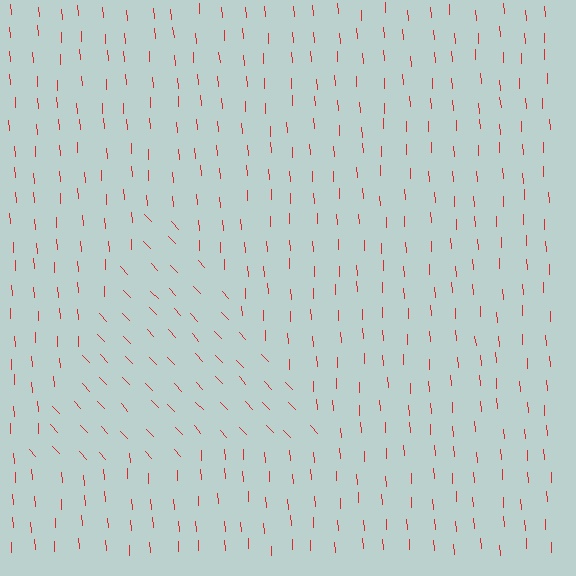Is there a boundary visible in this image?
Yes, there is a texture boundary formed by a change in line orientation.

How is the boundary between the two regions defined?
The boundary is defined purely by a change in line orientation (approximately 40 degrees difference). All lines are the same color and thickness.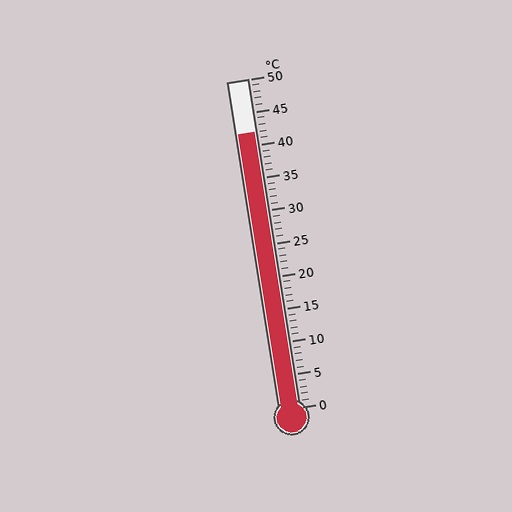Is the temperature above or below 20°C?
The temperature is above 20°C.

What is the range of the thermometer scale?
The thermometer scale ranges from 0°C to 50°C.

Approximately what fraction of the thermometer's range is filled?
The thermometer is filled to approximately 85% of its range.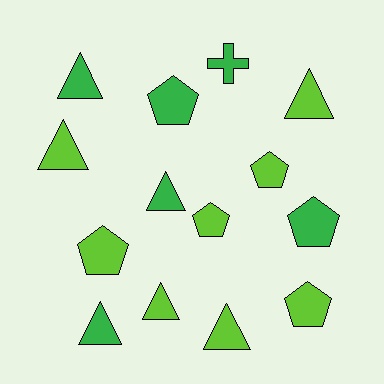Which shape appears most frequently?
Triangle, with 7 objects.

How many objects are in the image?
There are 14 objects.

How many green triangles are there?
There are 3 green triangles.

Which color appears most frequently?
Lime, with 8 objects.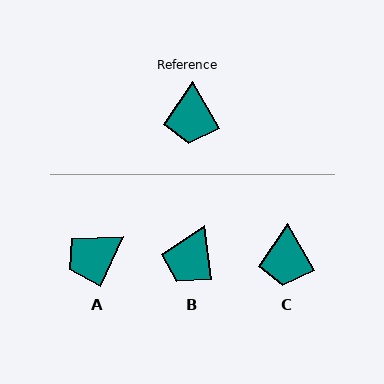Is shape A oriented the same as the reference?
No, it is off by about 54 degrees.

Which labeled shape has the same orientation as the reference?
C.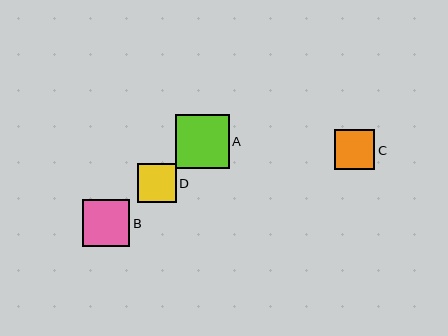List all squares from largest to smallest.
From largest to smallest: A, B, C, D.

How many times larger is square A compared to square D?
Square A is approximately 1.4 times the size of square D.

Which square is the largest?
Square A is the largest with a size of approximately 54 pixels.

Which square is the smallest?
Square D is the smallest with a size of approximately 39 pixels.